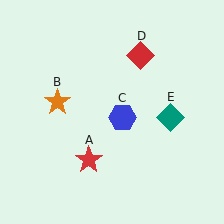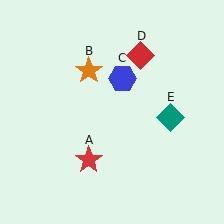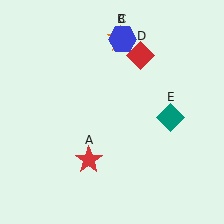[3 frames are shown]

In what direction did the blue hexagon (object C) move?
The blue hexagon (object C) moved up.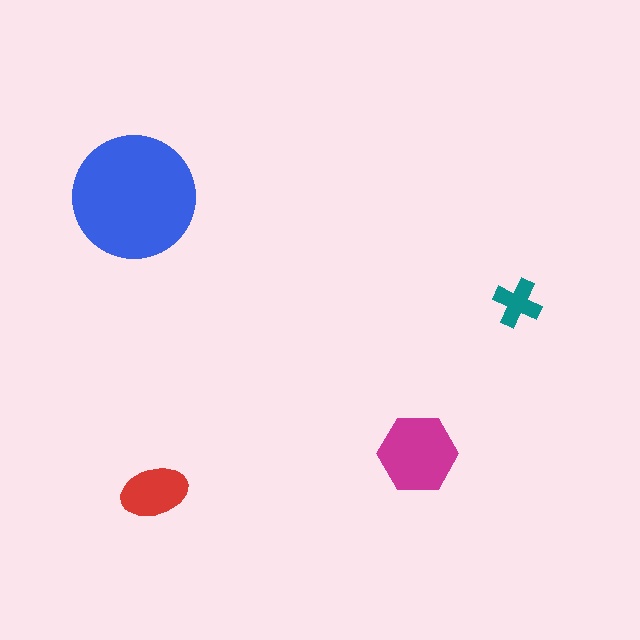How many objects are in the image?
There are 4 objects in the image.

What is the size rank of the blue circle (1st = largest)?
1st.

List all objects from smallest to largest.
The teal cross, the red ellipse, the magenta hexagon, the blue circle.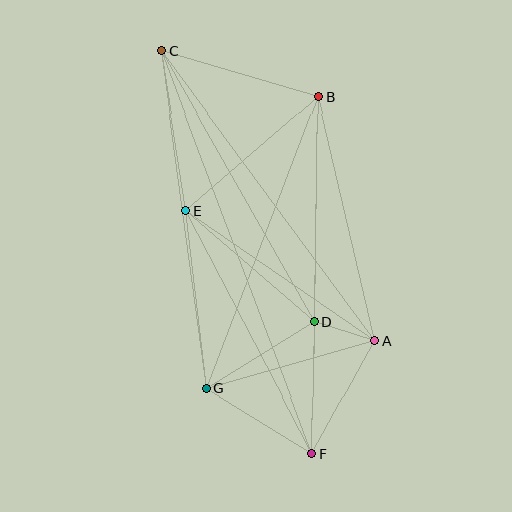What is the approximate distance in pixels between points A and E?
The distance between A and E is approximately 230 pixels.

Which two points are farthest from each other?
Points C and F are farthest from each other.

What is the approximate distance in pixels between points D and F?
The distance between D and F is approximately 132 pixels.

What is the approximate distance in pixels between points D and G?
The distance between D and G is approximately 127 pixels.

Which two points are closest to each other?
Points A and D are closest to each other.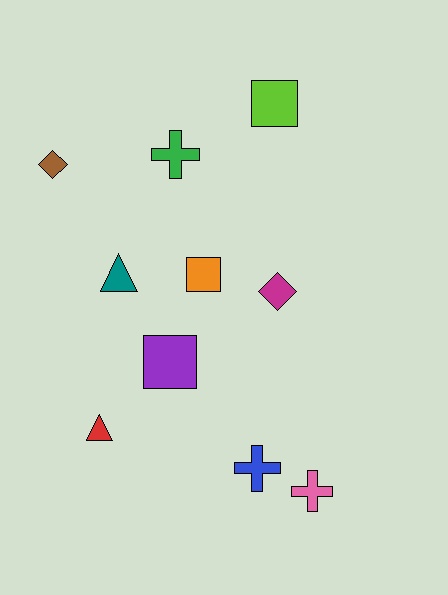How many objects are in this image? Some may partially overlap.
There are 10 objects.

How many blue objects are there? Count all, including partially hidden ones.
There is 1 blue object.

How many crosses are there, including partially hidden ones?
There are 3 crosses.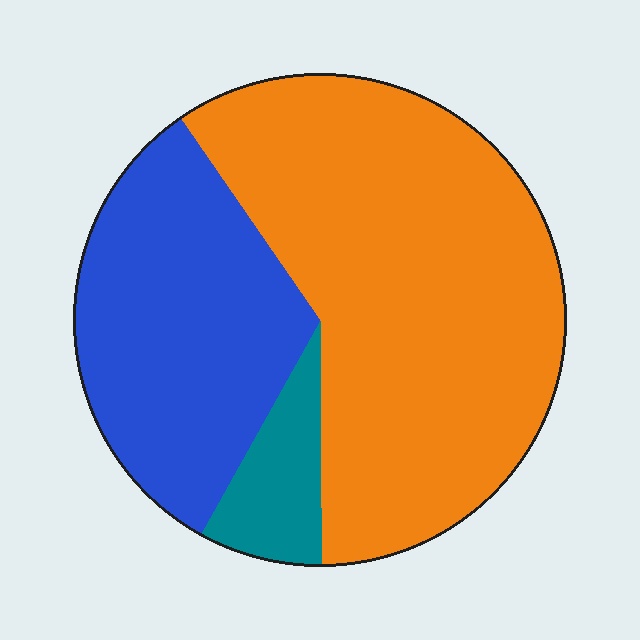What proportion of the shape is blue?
Blue takes up about one third (1/3) of the shape.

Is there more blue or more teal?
Blue.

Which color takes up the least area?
Teal, at roughly 10%.